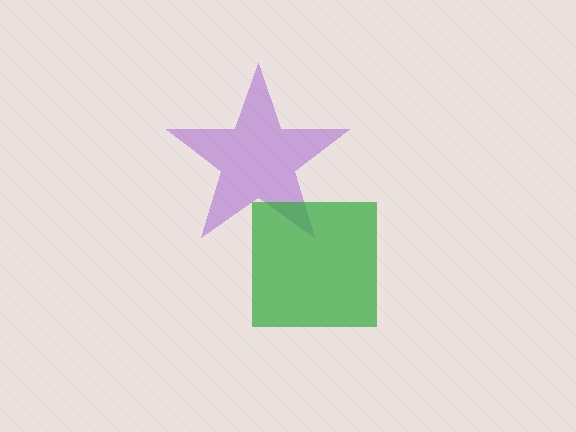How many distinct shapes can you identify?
There are 2 distinct shapes: a purple star, a green square.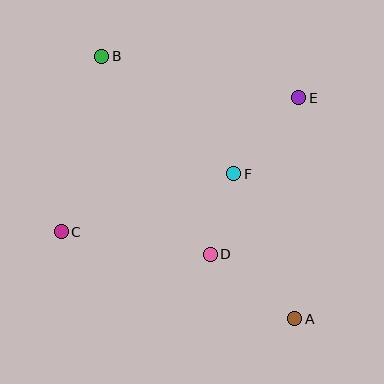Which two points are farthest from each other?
Points A and B are farthest from each other.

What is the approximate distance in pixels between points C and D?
The distance between C and D is approximately 151 pixels.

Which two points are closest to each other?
Points D and F are closest to each other.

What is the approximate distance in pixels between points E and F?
The distance between E and F is approximately 100 pixels.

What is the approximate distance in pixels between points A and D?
The distance between A and D is approximately 106 pixels.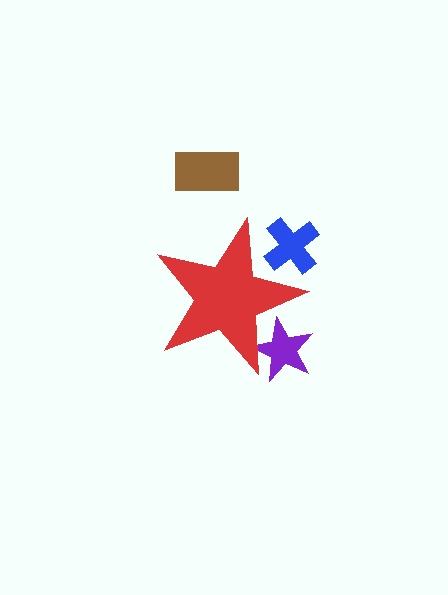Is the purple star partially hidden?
Yes, the purple star is partially hidden behind the red star.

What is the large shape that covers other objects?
A red star.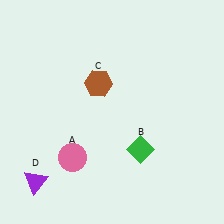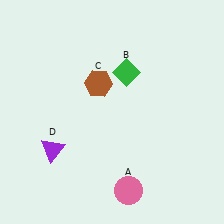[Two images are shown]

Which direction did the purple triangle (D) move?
The purple triangle (D) moved up.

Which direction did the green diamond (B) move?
The green diamond (B) moved up.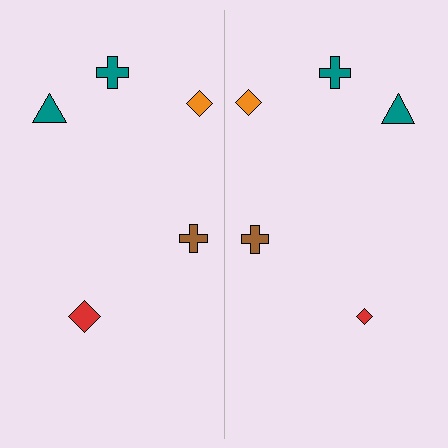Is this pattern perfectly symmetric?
No, the pattern is not perfectly symmetric. The red diamond on the right side has a different size than its mirror counterpart.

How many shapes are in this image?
There are 10 shapes in this image.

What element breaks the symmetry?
The red diamond on the right side has a different size than its mirror counterpart.